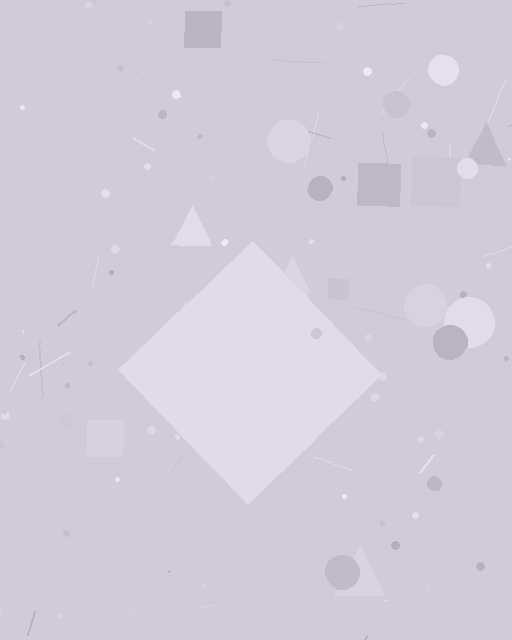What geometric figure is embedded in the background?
A diamond is embedded in the background.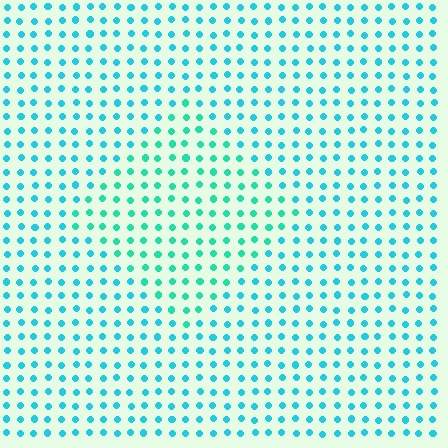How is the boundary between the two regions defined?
The boundary is defined purely by a slight shift in hue (about 25 degrees). Spacing, size, and orientation are identical on both sides.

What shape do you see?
I see a diamond.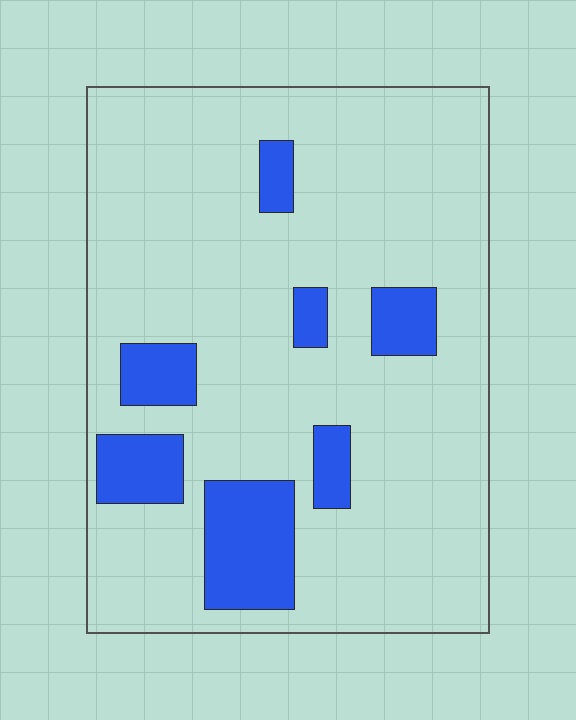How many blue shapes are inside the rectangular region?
7.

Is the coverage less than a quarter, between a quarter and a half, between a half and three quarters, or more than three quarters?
Less than a quarter.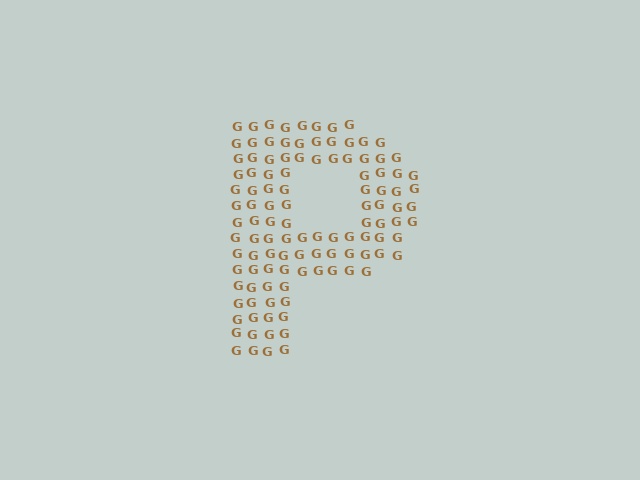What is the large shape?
The large shape is the letter P.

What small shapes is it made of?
It is made of small letter G's.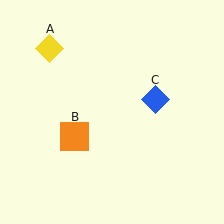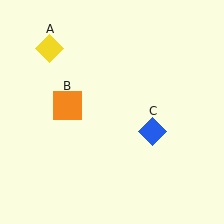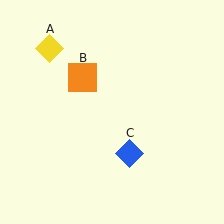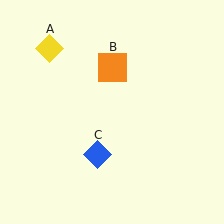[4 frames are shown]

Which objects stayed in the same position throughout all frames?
Yellow diamond (object A) remained stationary.